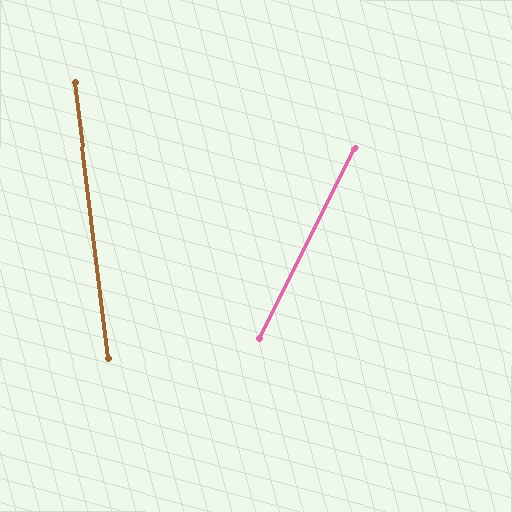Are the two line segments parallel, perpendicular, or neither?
Neither parallel nor perpendicular — they differ by about 34°.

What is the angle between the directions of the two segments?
Approximately 34 degrees.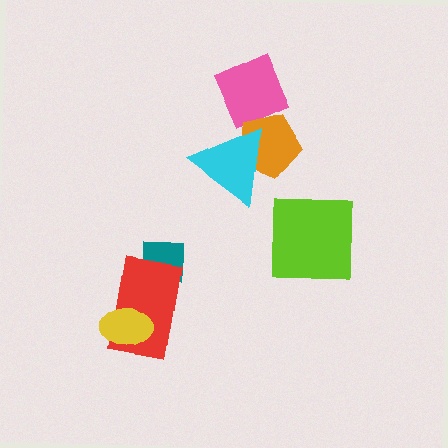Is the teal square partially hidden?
Yes, it is partially covered by another shape.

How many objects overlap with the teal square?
1 object overlaps with the teal square.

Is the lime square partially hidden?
No, no other shape covers it.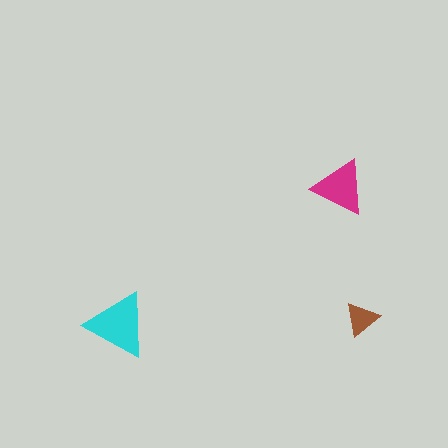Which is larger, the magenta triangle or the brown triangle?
The magenta one.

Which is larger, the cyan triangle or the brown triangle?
The cyan one.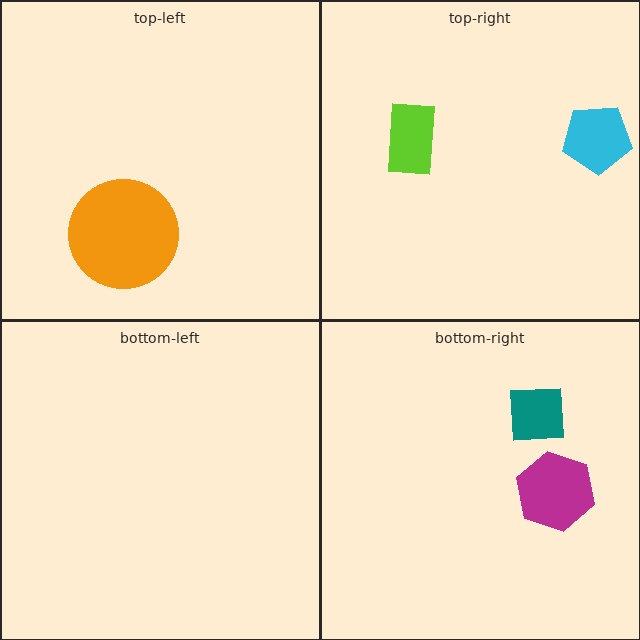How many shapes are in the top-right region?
2.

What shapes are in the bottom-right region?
The magenta hexagon, the teal square.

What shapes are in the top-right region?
The lime rectangle, the cyan pentagon.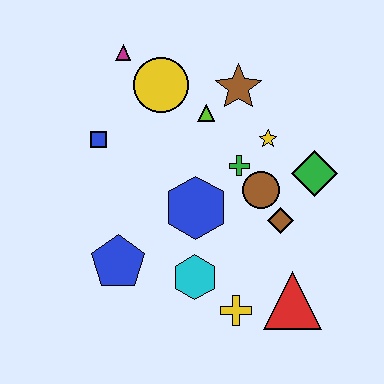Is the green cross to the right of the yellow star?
No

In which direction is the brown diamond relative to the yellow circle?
The brown diamond is below the yellow circle.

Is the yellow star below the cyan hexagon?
No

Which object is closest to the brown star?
The lime triangle is closest to the brown star.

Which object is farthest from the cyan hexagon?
The magenta triangle is farthest from the cyan hexagon.